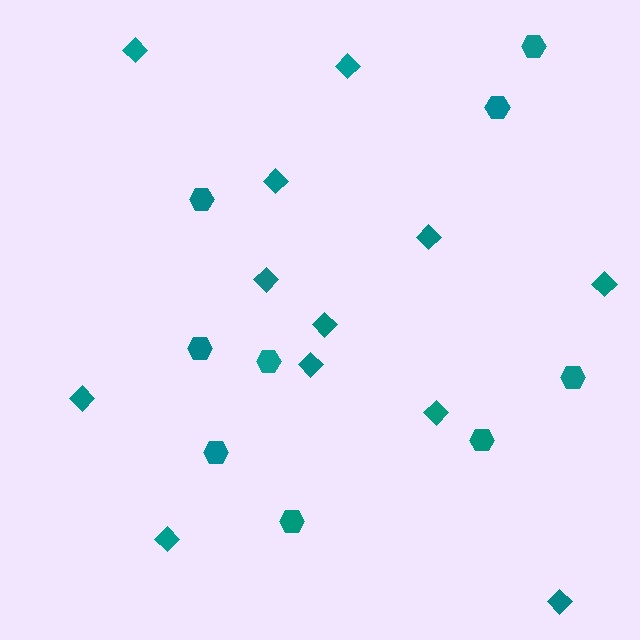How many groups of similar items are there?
There are 2 groups: one group of diamonds (12) and one group of hexagons (9).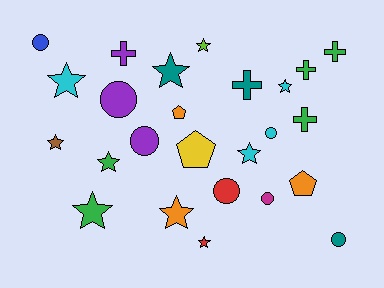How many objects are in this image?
There are 25 objects.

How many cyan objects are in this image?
There are 4 cyan objects.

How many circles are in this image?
There are 7 circles.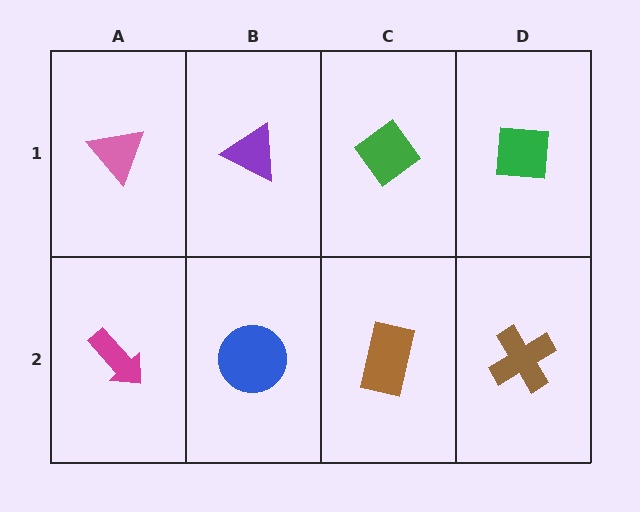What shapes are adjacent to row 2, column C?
A green diamond (row 1, column C), a blue circle (row 2, column B), a brown cross (row 2, column D).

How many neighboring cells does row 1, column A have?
2.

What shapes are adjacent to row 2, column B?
A purple triangle (row 1, column B), a magenta arrow (row 2, column A), a brown rectangle (row 2, column C).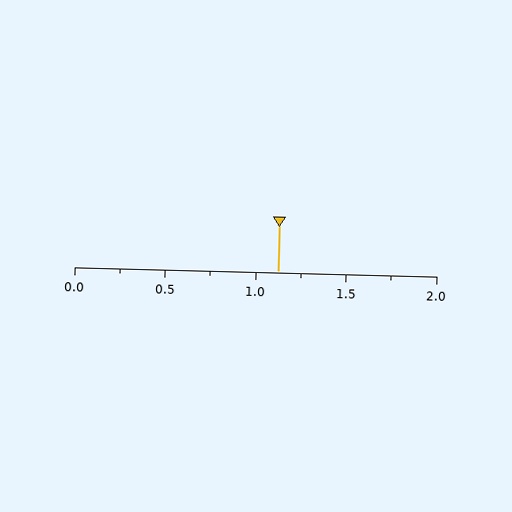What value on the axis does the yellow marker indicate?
The marker indicates approximately 1.12.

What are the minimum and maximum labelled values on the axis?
The axis runs from 0.0 to 2.0.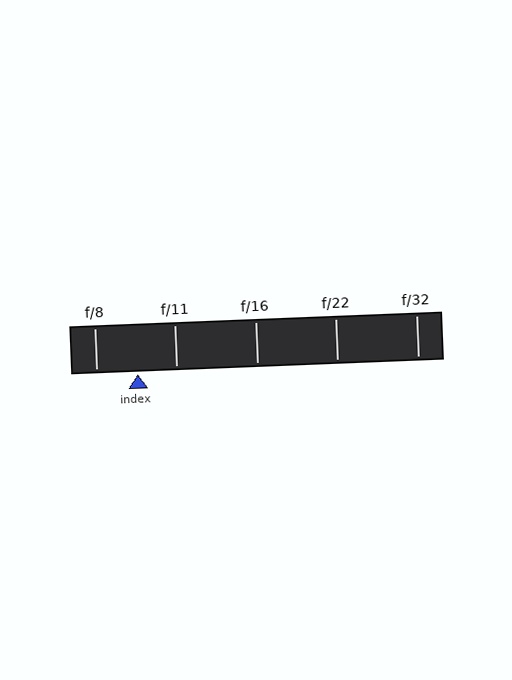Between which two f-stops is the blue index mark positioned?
The index mark is between f/8 and f/11.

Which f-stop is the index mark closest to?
The index mark is closest to f/11.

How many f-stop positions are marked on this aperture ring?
There are 5 f-stop positions marked.